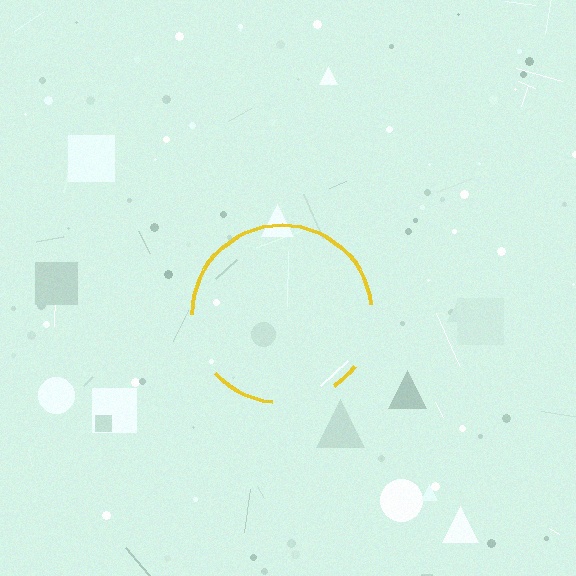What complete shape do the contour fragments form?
The contour fragments form a circle.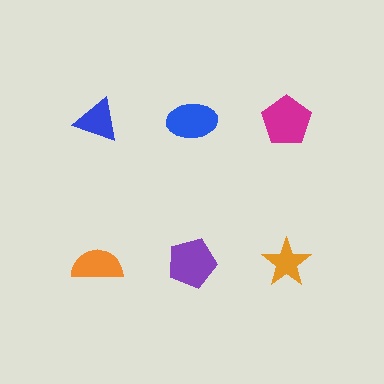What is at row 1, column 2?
A blue ellipse.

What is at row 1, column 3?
A magenta pentagon.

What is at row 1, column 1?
A blue triangle.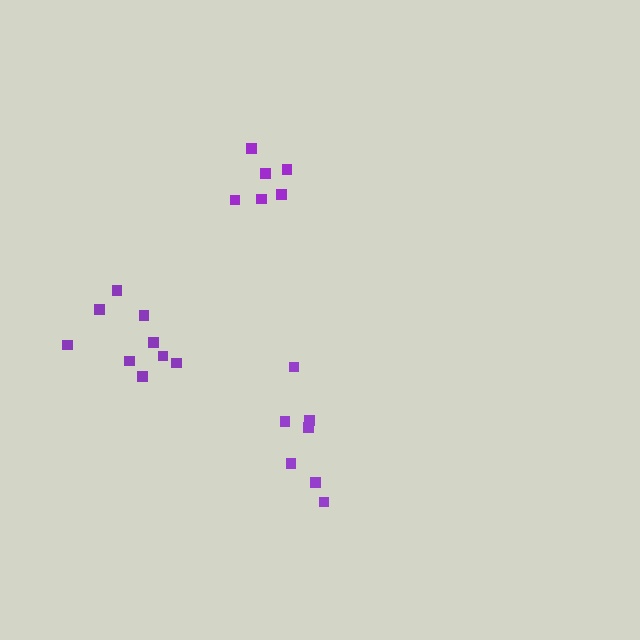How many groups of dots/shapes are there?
There are 3 groups.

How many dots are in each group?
Group 1: 7 dots, Group 2: 6 dots, Group 3: 9 dots (22 total).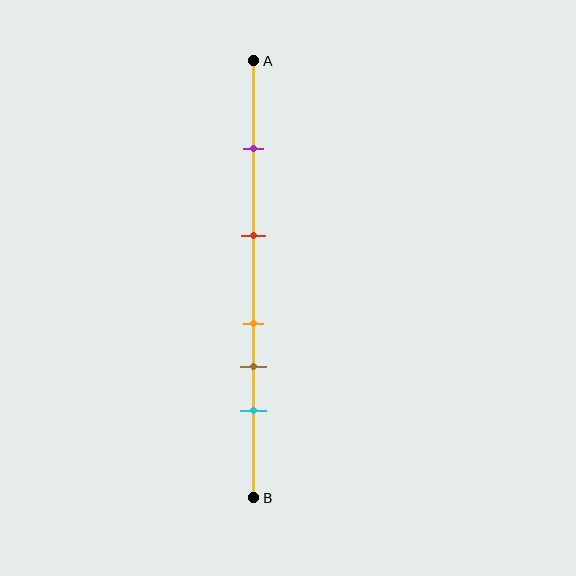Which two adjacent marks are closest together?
The orange and brown marks are the closest adjacent pair.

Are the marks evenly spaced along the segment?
No, the marks are not evenly spaced.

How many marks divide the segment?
There are 5 marks dividing the segment.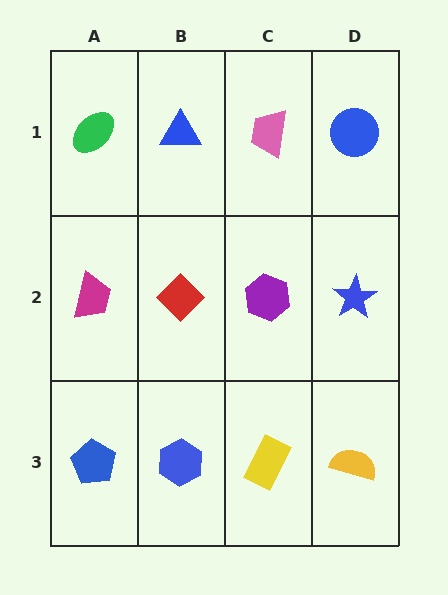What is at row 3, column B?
A blue hexagon.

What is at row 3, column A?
A blue pentagon.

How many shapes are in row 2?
4 shapes.